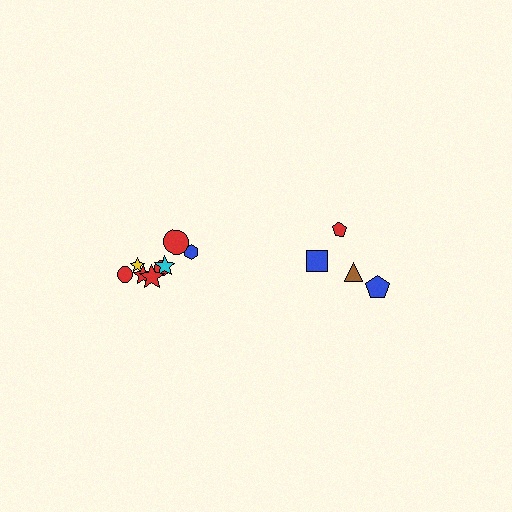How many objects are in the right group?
There are 4 objects.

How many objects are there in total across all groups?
There are 12 objects.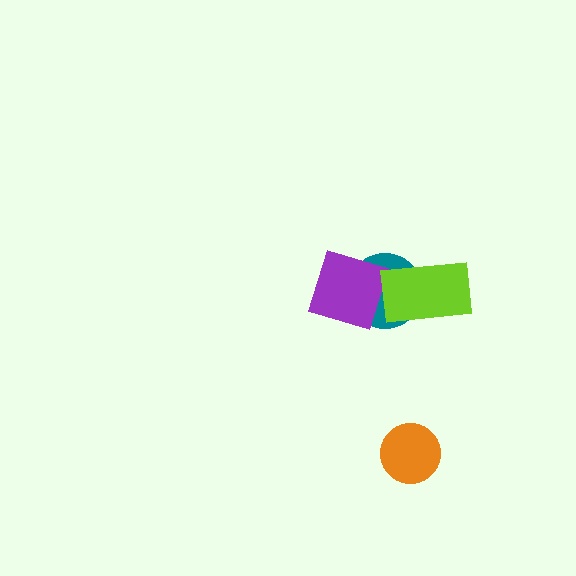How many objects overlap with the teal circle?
2 objects overlap with the teal circle.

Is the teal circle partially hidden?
Yes, it is partially covered by another shape.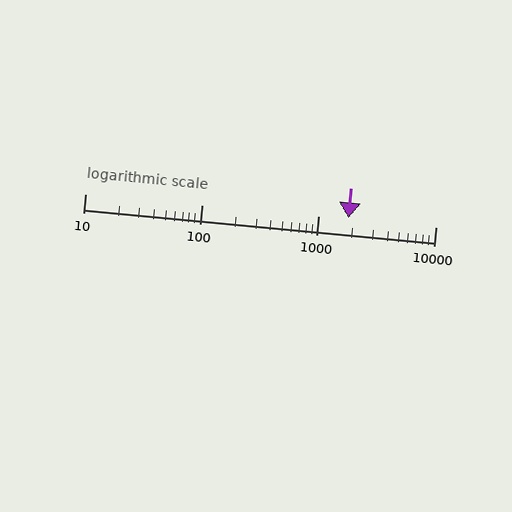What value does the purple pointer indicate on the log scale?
The pointer indicates approximately 1800.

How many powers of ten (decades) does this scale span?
The scale spans 3 decades, from 10 to 10000.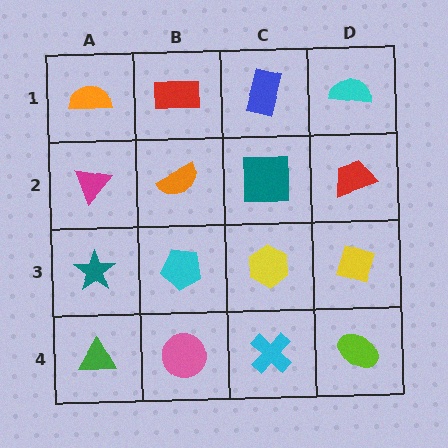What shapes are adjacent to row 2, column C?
A blue rectangle (row 1, column C), a yellow hexagon (row 3, column C), an orange semicircle (row 2, column B), a red trapezoid (row 2, column D).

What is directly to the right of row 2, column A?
An orange semicircle.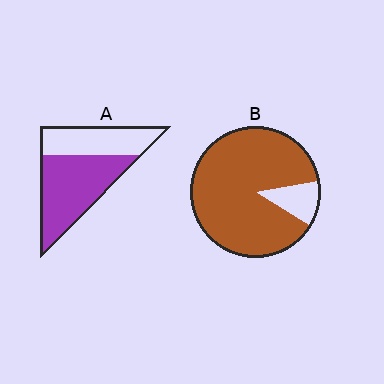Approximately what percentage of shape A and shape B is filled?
A is approximately 60% and B is approximately 90%.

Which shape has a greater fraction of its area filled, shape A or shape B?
Shape B.